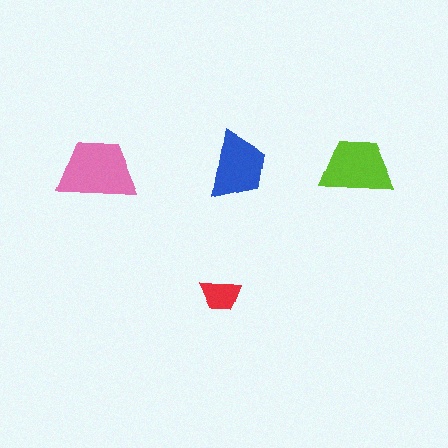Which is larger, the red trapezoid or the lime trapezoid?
The lime one.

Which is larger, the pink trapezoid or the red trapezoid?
The pink one.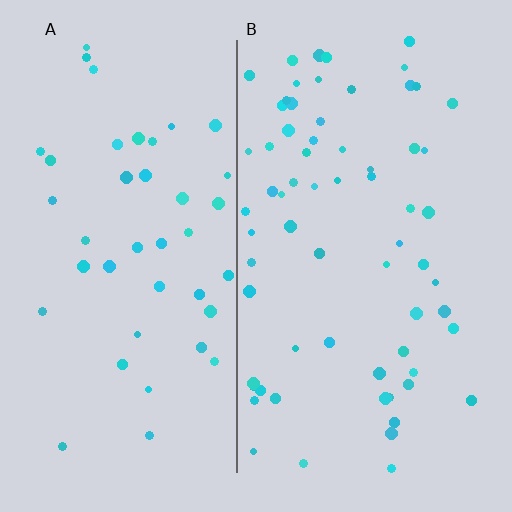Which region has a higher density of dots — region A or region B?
B (the right).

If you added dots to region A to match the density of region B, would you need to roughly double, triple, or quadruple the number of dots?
Approximately double.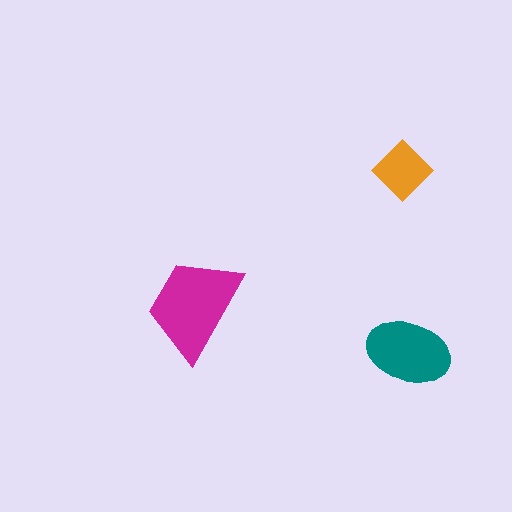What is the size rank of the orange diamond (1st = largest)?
3rd.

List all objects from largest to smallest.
The magenta trapezoid, the teal ellipse, the orange diamond.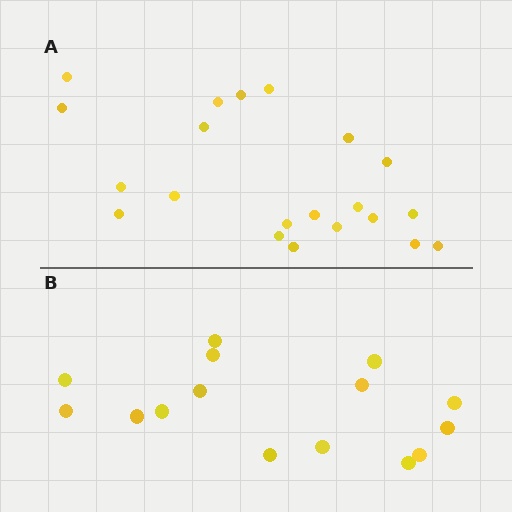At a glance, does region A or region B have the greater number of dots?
Region A (the top region) has more dots.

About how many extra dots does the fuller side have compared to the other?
Region A has about 6 more dots than region B.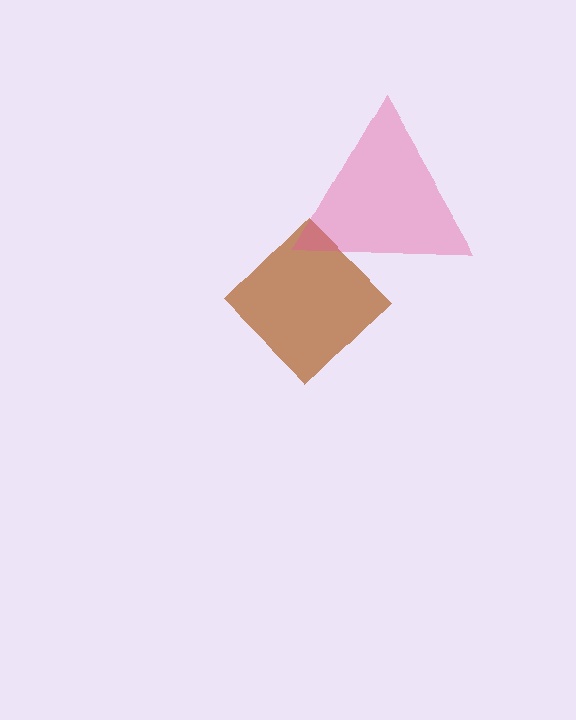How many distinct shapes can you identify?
There are 2 distinct shapes: a brown diamond, a pink triangle.